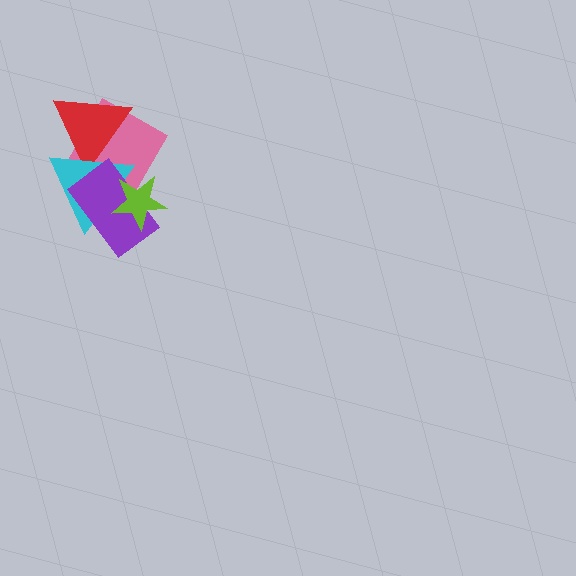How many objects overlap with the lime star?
3 objects overlap with the lime star.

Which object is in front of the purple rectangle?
The lime star is in front of the purple rectangle.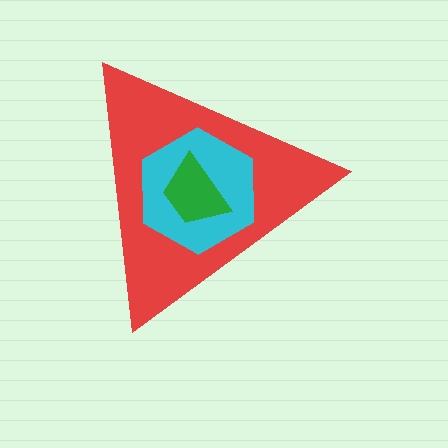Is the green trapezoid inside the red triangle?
Yes.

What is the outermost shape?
The red triangle.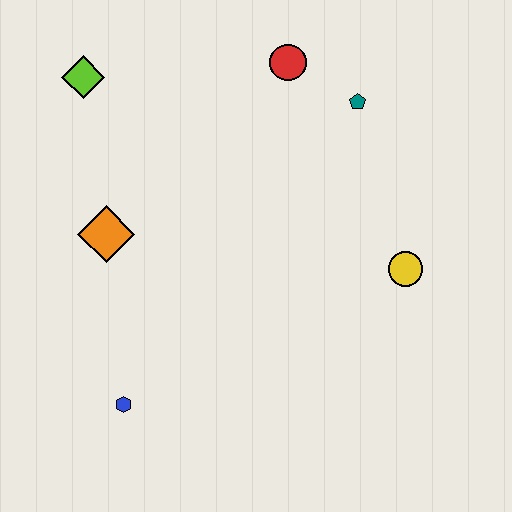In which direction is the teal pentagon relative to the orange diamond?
The teal pentagon is to the right of the orange diamond.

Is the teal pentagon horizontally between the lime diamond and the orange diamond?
No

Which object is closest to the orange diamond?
The lime diamond is closest to the orange diamond.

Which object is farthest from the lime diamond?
The yellow circle is farthest from the lime diamond.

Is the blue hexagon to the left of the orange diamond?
No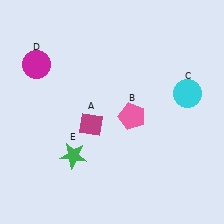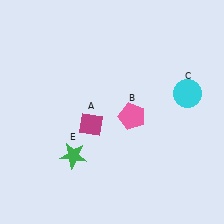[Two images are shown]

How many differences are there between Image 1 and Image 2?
There is 1 difference between the two images.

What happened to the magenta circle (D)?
The magenta circle (D) was removed in Image 2. It was in the top-left area of Image 1.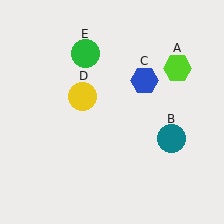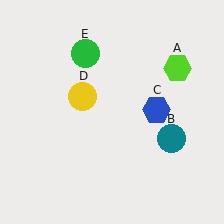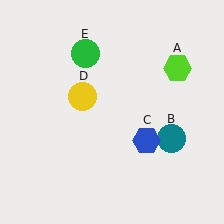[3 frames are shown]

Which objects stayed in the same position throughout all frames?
Lime hexagon (object A) and teal circle (object B) and yellow circle (object D) and green circle (object E) remained stationary.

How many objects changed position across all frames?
1 object changed position: blue hexagon (object C).